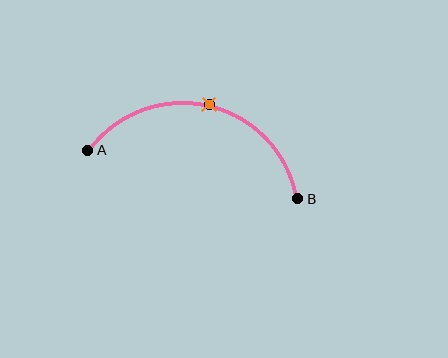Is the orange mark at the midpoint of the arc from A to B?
Yes. The orange mark lies on the arc at equal arc-length from both A and B — it is the arc midpoint.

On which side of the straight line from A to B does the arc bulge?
The arc bulges above the straight line connecting A and B.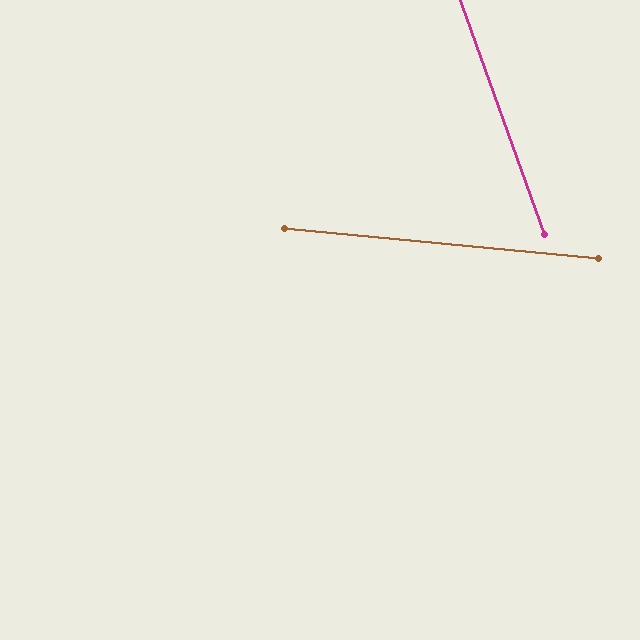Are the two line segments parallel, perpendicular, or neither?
Neither parallel nor perpendicular — they differ by about 65°.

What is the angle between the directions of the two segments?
Approximately 65 degrees.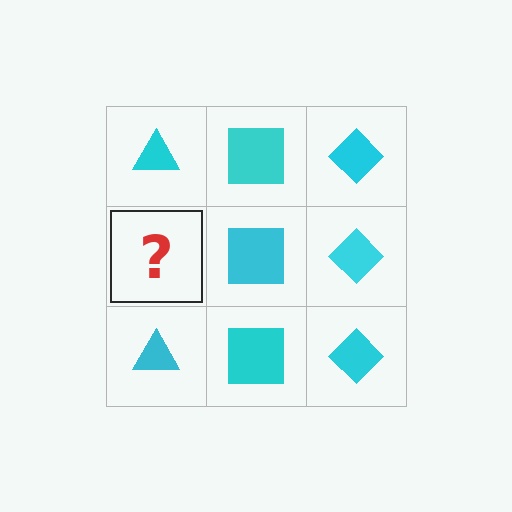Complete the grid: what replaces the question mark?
The question mark should be replaced with a cyan triangle.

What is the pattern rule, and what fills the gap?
The rule is that each column has a consistent shape. The gap should be filled with a cyan triangle.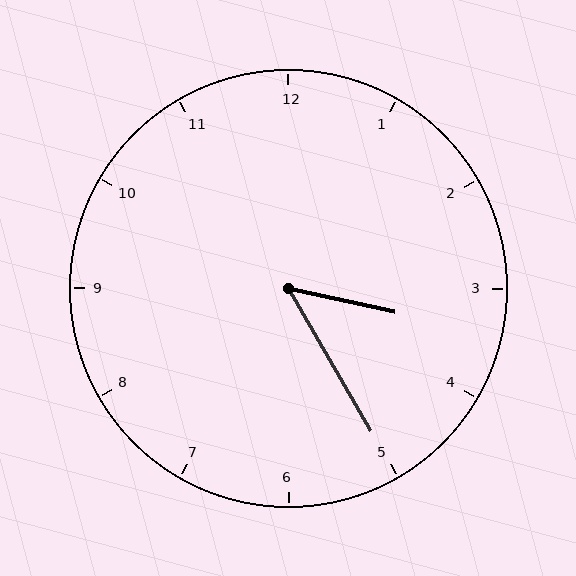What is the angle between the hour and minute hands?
Approximately 48 degrees.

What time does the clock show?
3:25.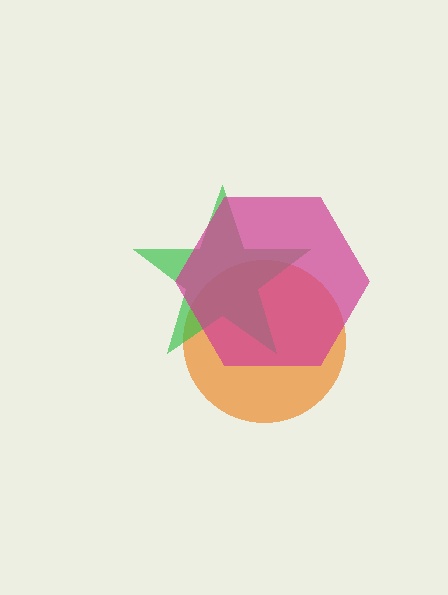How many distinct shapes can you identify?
There are 3 distinct shapes: an orange circle, a green star, a magenta hexagon.